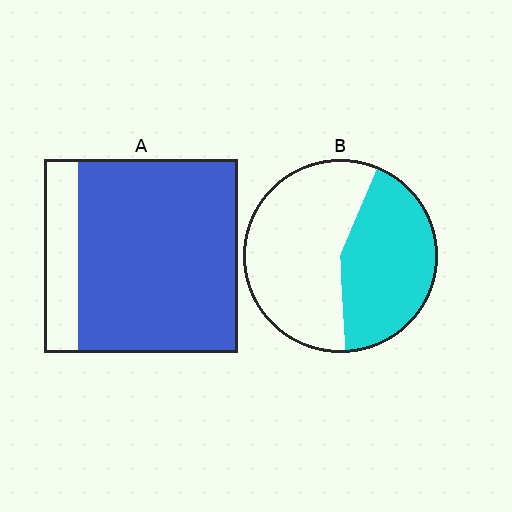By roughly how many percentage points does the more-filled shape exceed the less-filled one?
By roughly 40 percentage points (A over B).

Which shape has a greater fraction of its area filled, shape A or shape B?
Shape A.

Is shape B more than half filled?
No.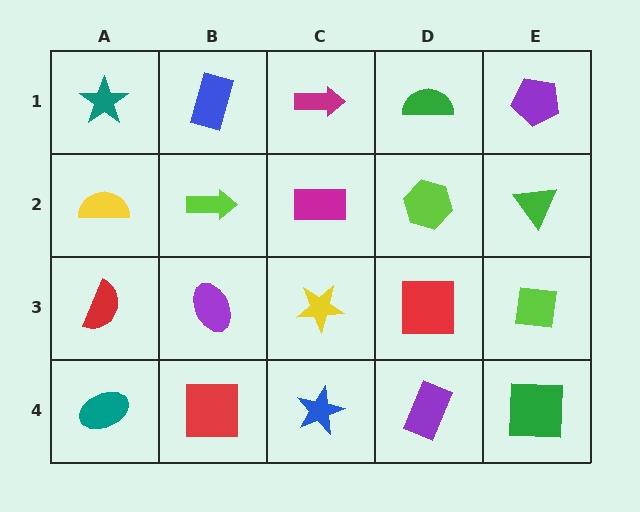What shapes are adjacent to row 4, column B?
A purple ellipse (row 3, column B), a teal ellipse (row 4, column A), a blue star (row 4, column C).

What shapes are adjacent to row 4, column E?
A lime square (row 3, column E), a purple rectangle (row 4, column D).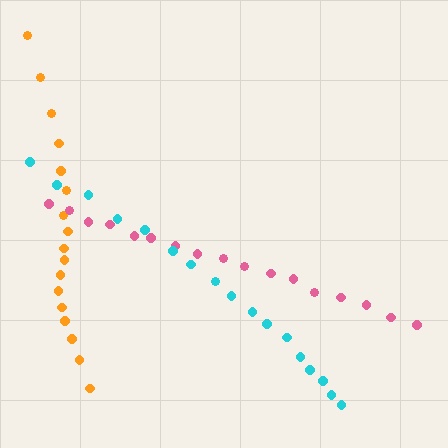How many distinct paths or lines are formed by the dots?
There are 3 distinct paths.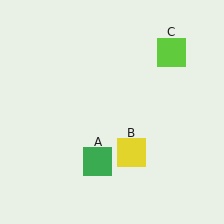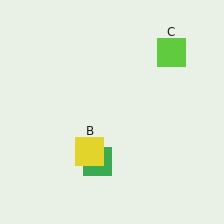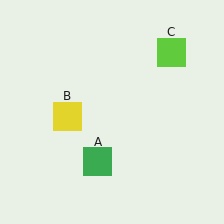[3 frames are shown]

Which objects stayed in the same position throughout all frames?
Green square (object A) and lime square (object C) remained stationary.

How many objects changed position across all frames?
1 object changed position: yellow square (object B).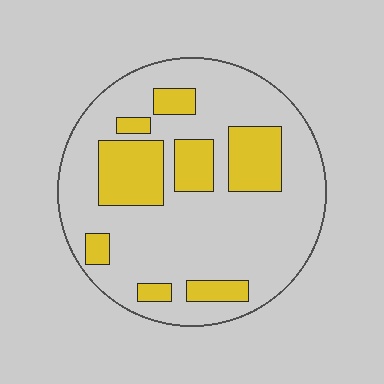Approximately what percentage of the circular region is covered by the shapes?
Approximately 25%.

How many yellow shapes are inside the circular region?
8.